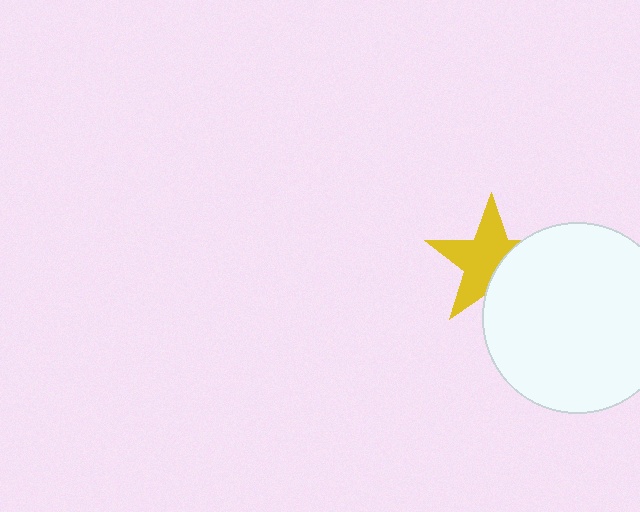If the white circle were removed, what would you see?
You would see the complete yellow star.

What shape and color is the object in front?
The object in front is a white circle.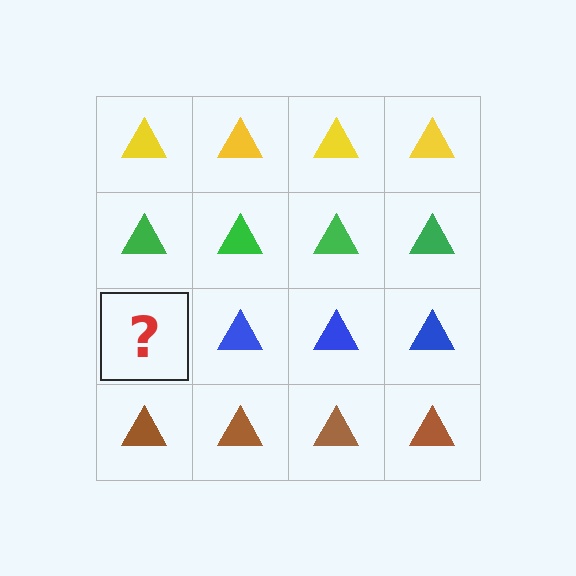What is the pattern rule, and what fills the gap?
The rule is that each row has a consistent color. The gap should be filled with a blue triangle.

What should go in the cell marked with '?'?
The missing cell should contain a blue triangle.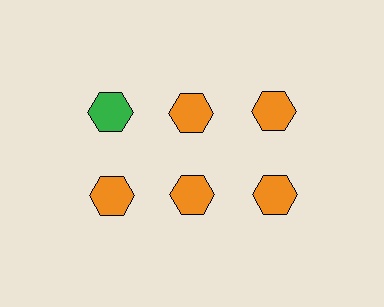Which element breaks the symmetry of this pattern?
The green hexagon in the top row, leftmost column breaks the symmetry. All other shapes are orange hexagons.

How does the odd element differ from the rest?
It has a different color: green instead of orange.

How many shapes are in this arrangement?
There are 6 shapes arranged in a grid pattern.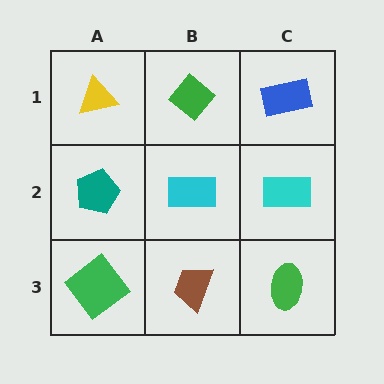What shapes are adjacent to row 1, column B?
A cyan rectangle (row 2, column B), a yellow triangle (row 1, column A), a blue rectangle (row 1, column C).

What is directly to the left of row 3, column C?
A brown trapezoid.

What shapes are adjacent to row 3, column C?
A cyan rectangle (row 2, column C), a brown trapezoid (row 3, column B).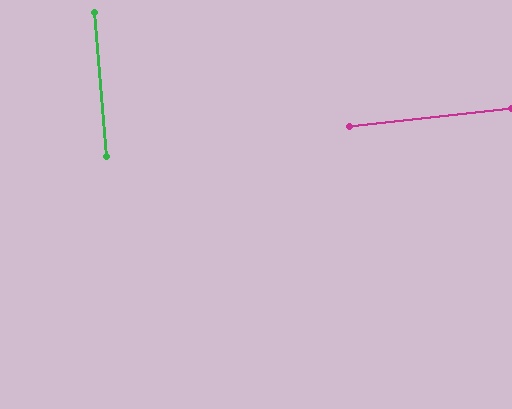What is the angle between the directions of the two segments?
Approximately 88 degrees.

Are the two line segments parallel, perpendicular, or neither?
Perpendicular — they meet at approximately 88°.